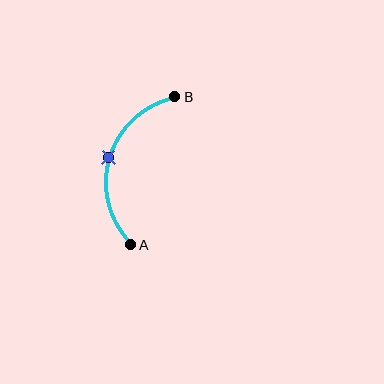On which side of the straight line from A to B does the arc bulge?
The arc bulges to the left of the straight line connecting A and B.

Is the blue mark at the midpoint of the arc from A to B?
Yes. The blue mark lies on the arc at equal arc-length from both A and B — it is the arc midpoint.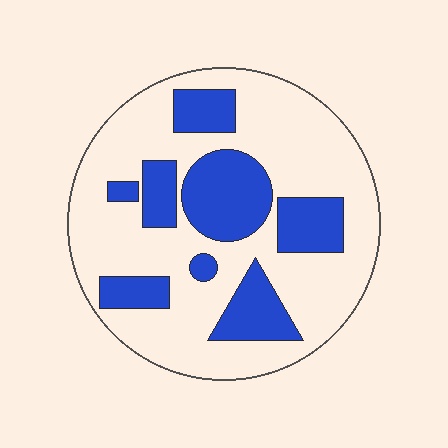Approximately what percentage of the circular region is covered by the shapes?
Approximately 30%.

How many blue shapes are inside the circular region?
8.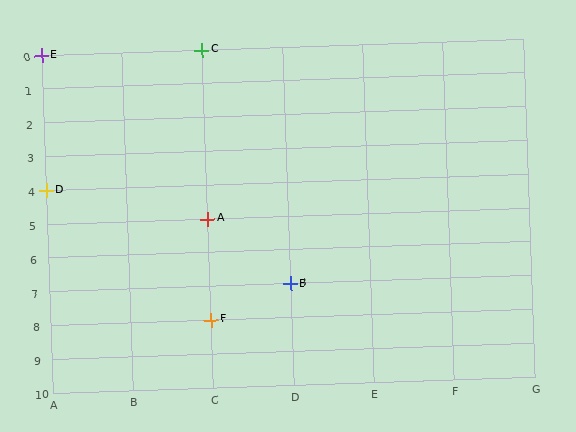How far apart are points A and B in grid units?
Points A and B are 1 column and 2 rows apart (about 2.2 grid units diagonally).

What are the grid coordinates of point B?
Point B is at grid coordinates (D, 7).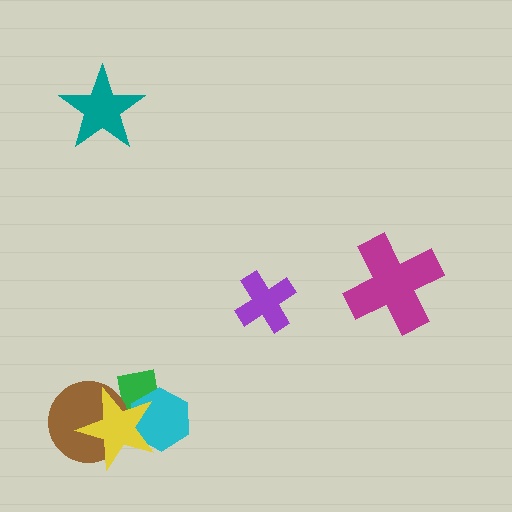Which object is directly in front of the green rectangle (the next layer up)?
The cyan hexagon is directly in front of the green rectangle.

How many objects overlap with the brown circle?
2 objects overlap with the brown circle.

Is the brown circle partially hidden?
Yes, it is partially covered by another shape.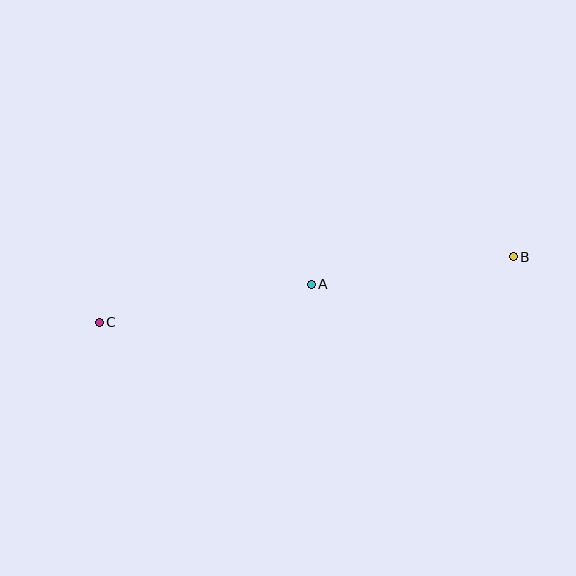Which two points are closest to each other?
Points A and B are closest to each other.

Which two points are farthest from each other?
Points B and C are farthest from each other.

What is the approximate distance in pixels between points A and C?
The distance between A and C is approximately 215 pixels.